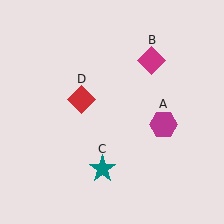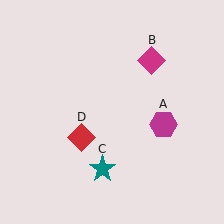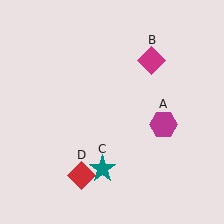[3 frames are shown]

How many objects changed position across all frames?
1 object changed position: red diamond (object D).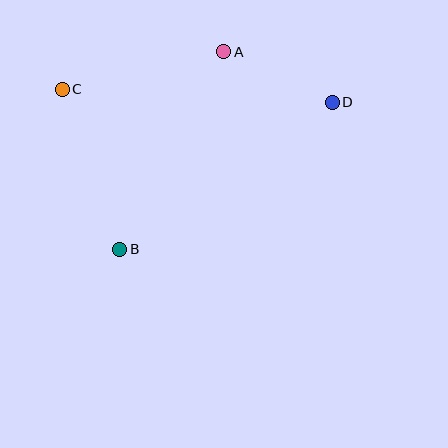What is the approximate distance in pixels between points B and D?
The distance between B and D is approximately 258 pixels.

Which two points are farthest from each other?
Points C and D are farthest from each other.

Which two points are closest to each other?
Points A and D are closest to each other.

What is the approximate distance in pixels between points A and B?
The distance between A and B is approximately 223 pixels.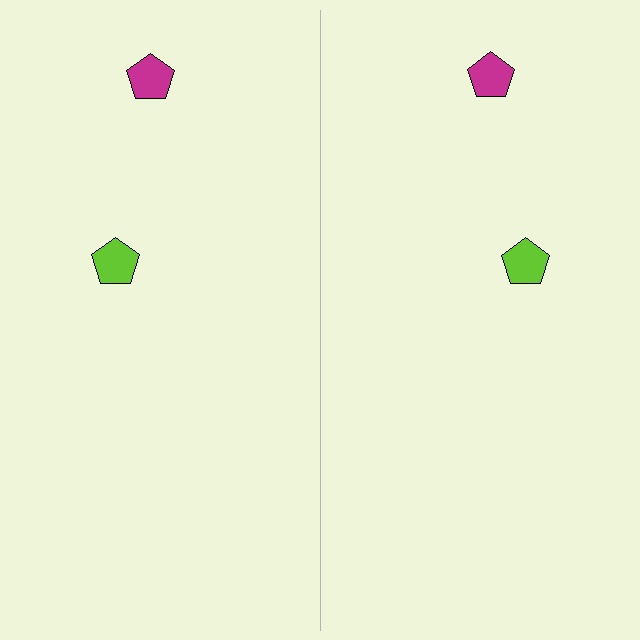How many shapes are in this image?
There are 4 shapes in this image.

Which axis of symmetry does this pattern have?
The pattern has a vertical axis of symmetry running through the center of the image.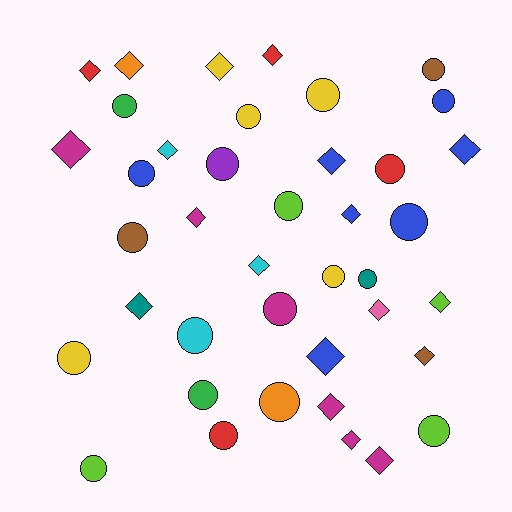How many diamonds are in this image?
There are 19 diamonds.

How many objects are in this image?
There are 40 objects.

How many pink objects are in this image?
There is 1 pink object.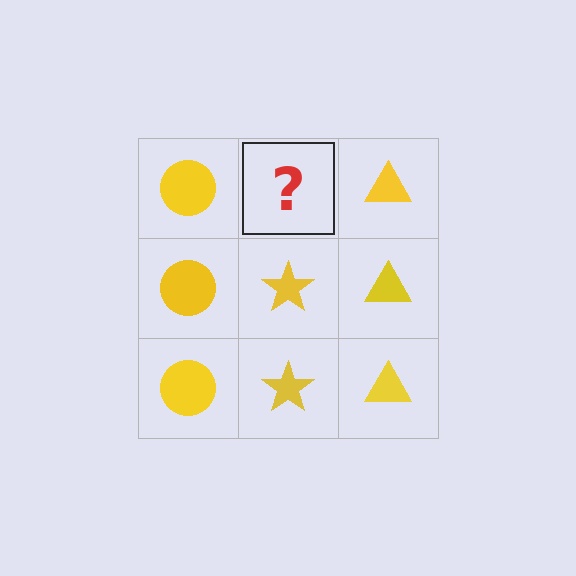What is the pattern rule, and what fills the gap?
The rule is that each column has a consistent shape. The gap should be filled with a yellow star.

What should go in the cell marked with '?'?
The missing cell should contain a yellow star.